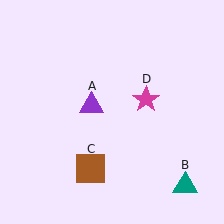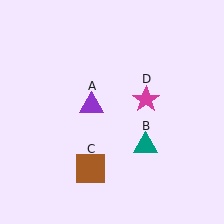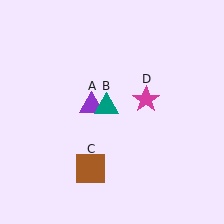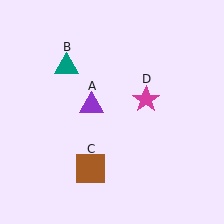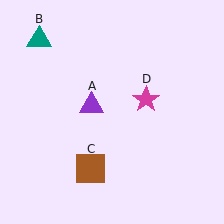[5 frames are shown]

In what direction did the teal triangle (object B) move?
The teal triangle (object B) moved up and to the left.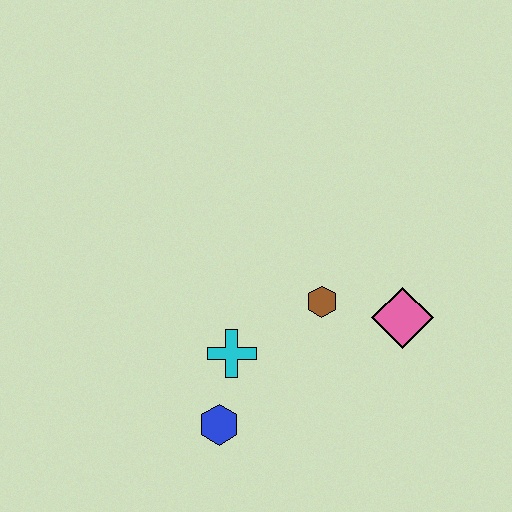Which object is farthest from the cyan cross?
The pink diamond is farthest from the cyan cross.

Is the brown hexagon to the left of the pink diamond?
Yes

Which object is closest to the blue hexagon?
The cyan cross is closest to the blue hexagon.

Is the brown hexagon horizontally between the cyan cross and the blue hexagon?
No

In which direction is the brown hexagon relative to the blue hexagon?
The brown hexagon is above the blue hexagon.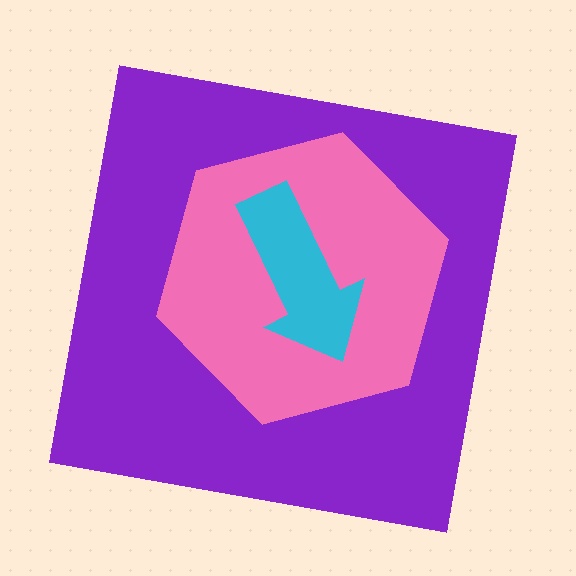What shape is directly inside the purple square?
The pink hexagon.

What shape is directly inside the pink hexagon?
The cyan arrow.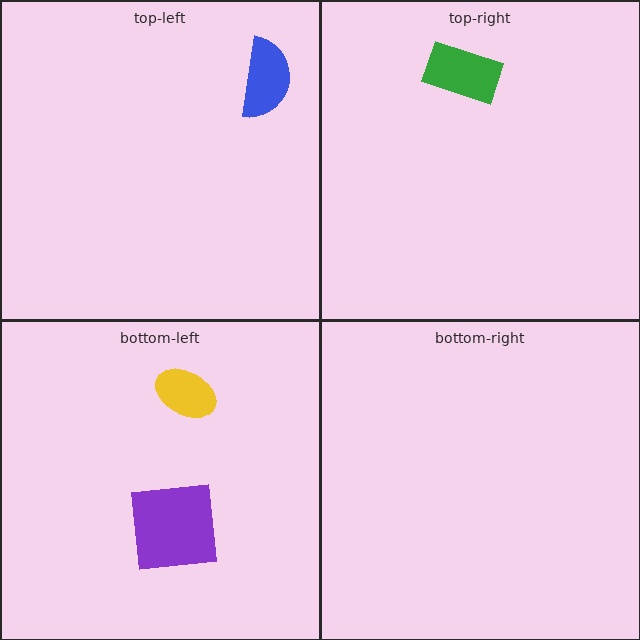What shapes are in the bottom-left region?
The purple square, the yellow ellipse.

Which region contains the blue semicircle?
The top-left region.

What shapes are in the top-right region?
The green rectangle.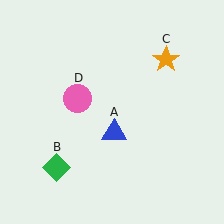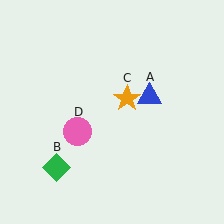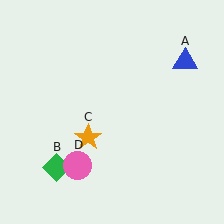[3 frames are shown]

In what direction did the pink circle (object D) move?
The pink circle (object D) moved down.